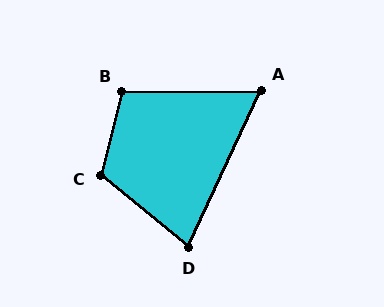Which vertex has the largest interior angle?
C, at approximately 115 degrees.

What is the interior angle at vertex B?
Approximately 104 degrees (obtuse).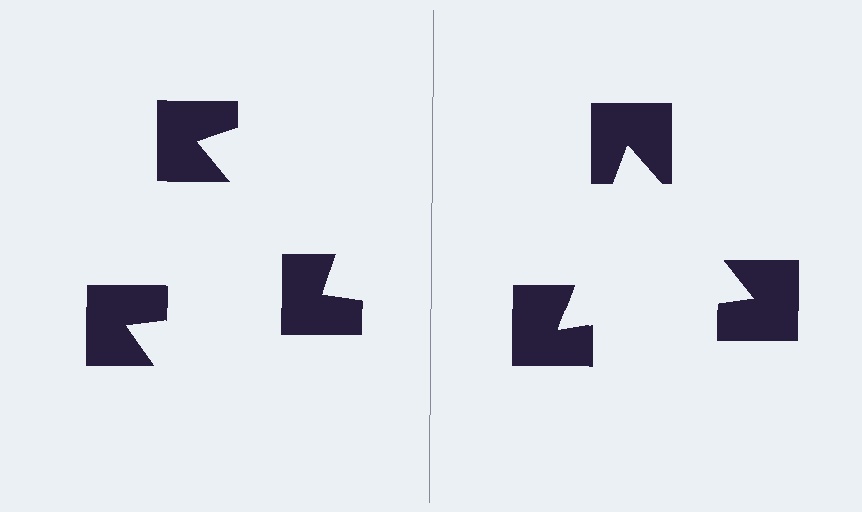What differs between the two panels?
The notched squares are positioned identically on both sides; only the wedge orientations differ. On the right they align to a triangle; on the left they are misaligned.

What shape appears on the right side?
An illusory triangle.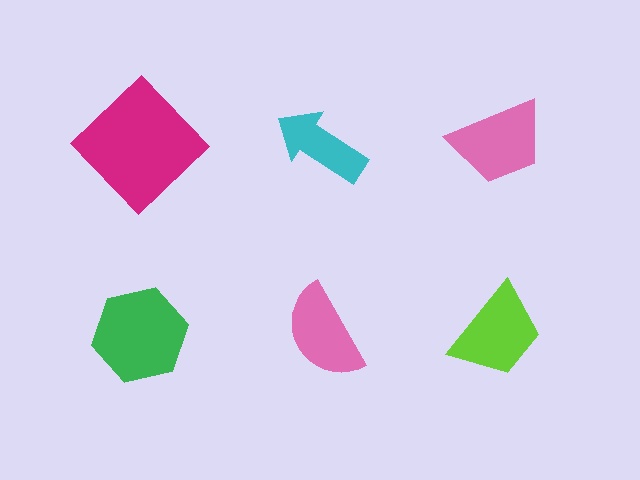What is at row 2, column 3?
A lime trapezoid.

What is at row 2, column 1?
A green hexagon.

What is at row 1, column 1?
A magenta diamond.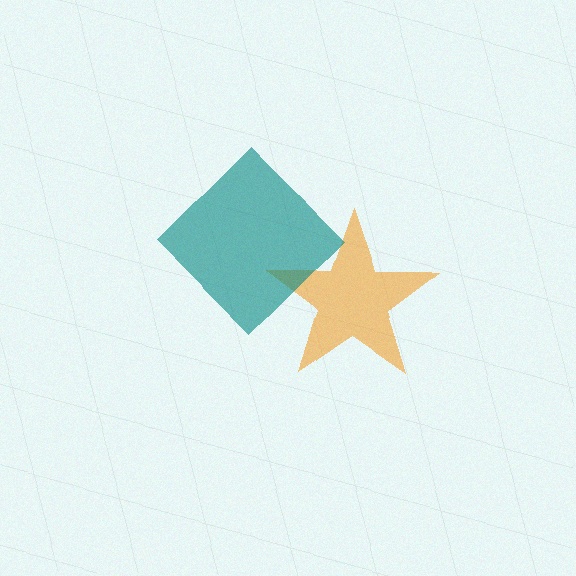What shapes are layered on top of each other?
The layered shapes are: an orange star, a teal diamond.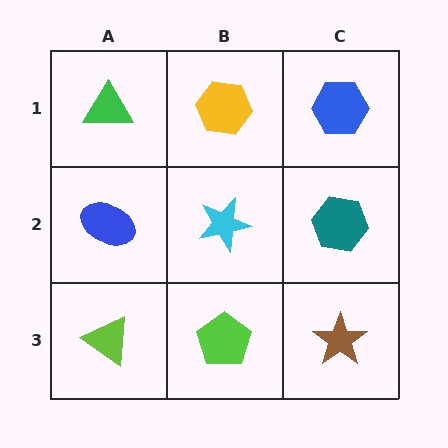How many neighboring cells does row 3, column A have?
2.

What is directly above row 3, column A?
A blue ellipse.